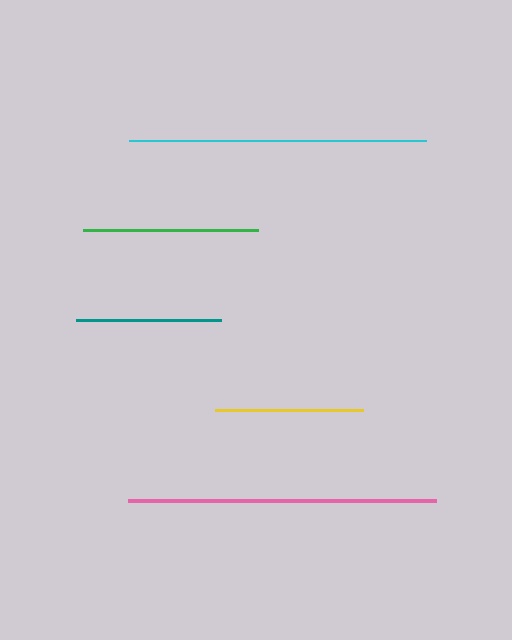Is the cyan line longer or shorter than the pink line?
The pink line is longer than the cyan line.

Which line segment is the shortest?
The teal line is the shortest at approximately 145 pixels.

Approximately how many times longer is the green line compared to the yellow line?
The green line is approximately 1.2 times the length of the yellow line.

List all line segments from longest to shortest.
From longest to shortest: pink, cyan, green, yellow, teal.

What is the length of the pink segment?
The pink segment is approximately 308 pixels long.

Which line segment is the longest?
The pink line is the longest at approximately 308 pixels.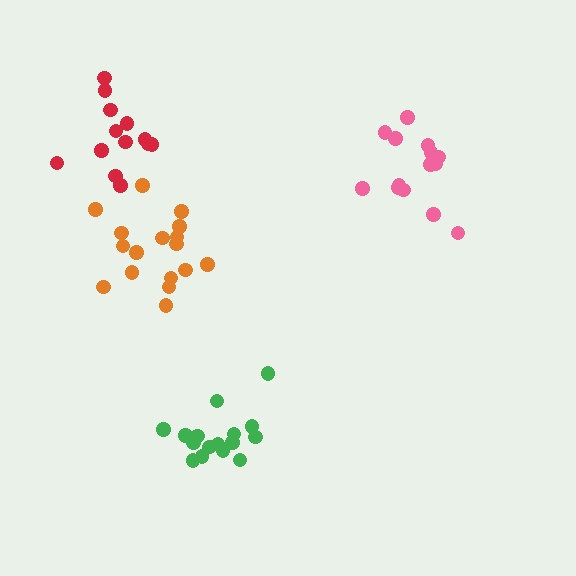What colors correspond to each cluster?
The clusters are colored: pink, orange, red, green.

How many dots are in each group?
Group 1: 14 dots, Group 2: 17 dots, Group 3: 13 dots, Group 4: 16 dots (60 total).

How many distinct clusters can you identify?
There are 4 distinct clusters.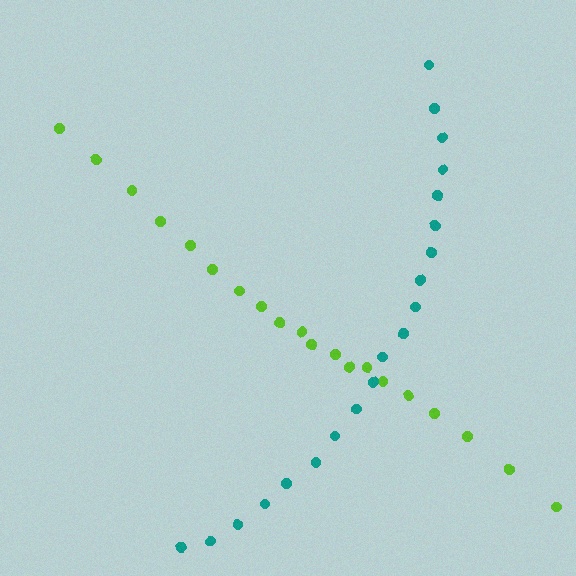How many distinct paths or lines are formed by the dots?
There are 2 distinct paths.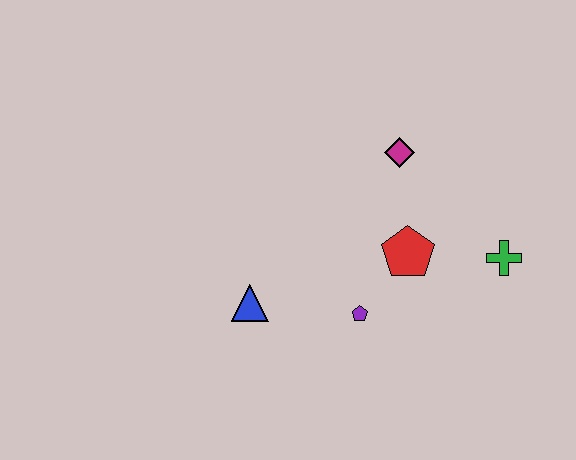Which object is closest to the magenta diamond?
The red pentagon is closest to the magenta diamond.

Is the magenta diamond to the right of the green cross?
No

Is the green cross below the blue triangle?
No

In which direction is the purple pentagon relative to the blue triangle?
The purple pentagon is to the right of the blue triangle.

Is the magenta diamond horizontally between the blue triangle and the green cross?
Yes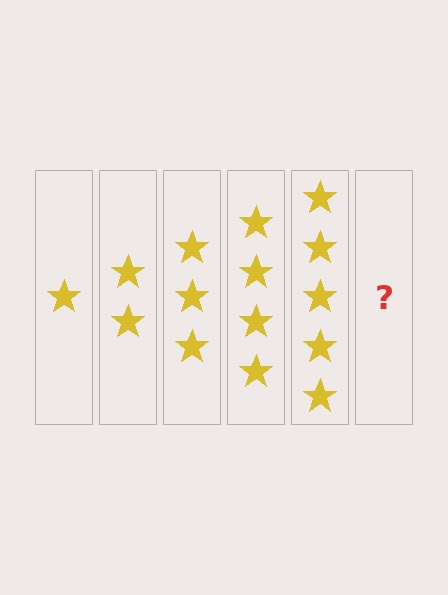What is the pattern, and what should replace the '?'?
The pattern is that each step adds one more star. The '?' should be 6 stars.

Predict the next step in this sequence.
The next step is 6 stars.